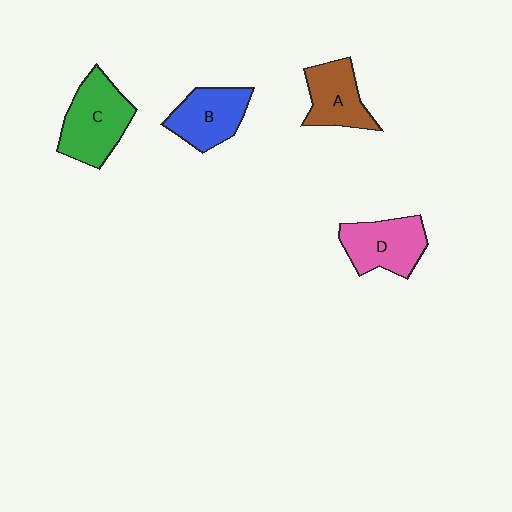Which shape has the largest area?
Shape C (green).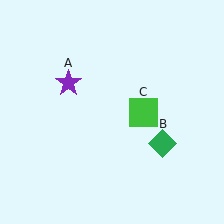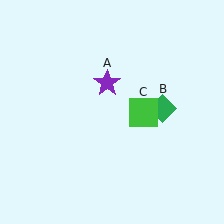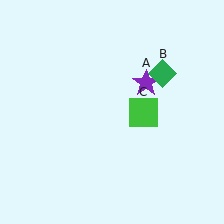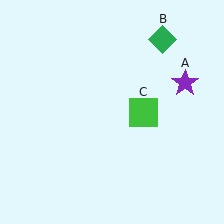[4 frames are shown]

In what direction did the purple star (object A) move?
The purple star (object A) moved right.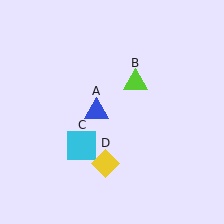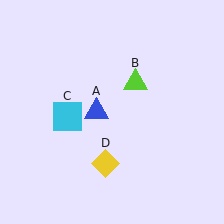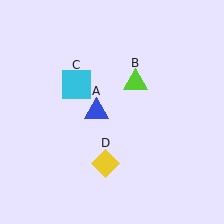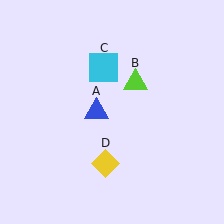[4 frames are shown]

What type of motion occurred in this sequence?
The cyan square (object C) rotated clockwise around the center of the scene.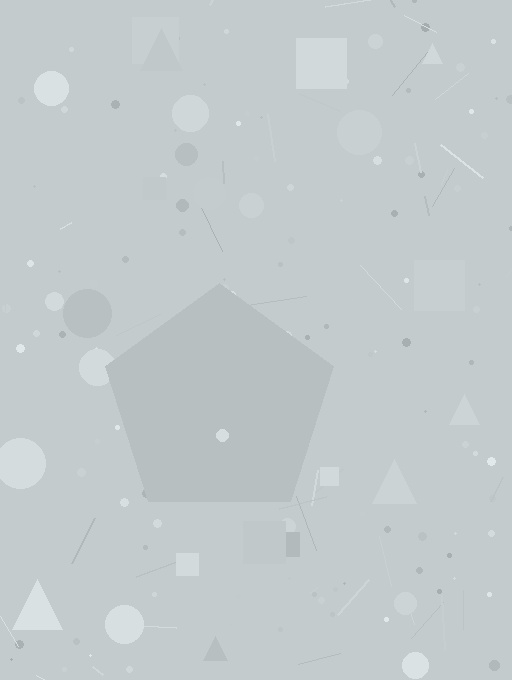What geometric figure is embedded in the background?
A pentagon is embedded in the background.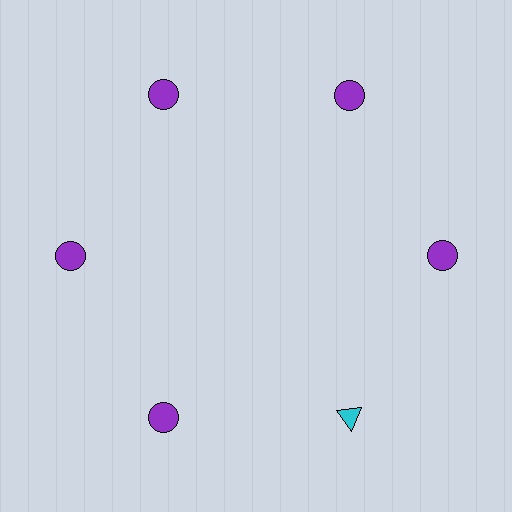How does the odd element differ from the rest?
It differs in both color (cyan instead of purple) and shape (triangle instead of circle).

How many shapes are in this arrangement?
There are 6 shapes arranged in a ring pattern.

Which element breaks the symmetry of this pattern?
The cyan triangle at roughly the 5 o'clock position breaks the symmetry. All other shapes are purple circles.